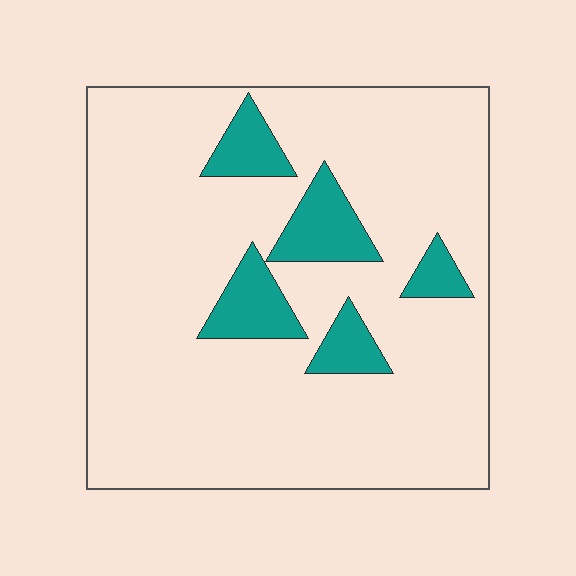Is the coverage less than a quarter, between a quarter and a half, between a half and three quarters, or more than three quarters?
Less than a quarter.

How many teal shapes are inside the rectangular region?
5.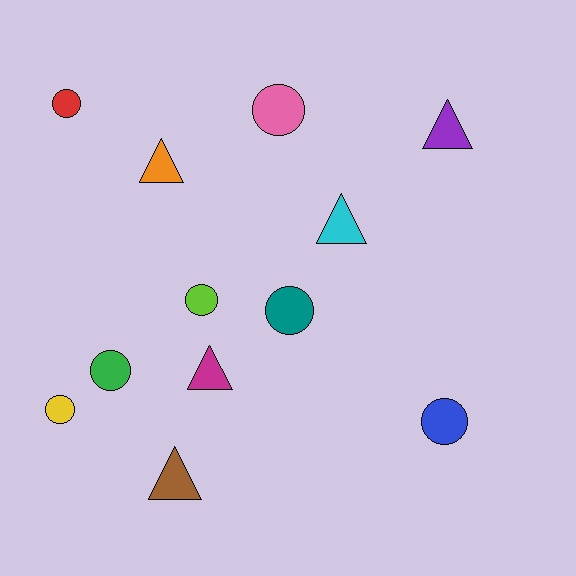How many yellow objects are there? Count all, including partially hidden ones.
There is 1 yellow object.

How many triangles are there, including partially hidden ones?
There are 5 triangles.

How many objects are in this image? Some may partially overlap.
There are 12 objects.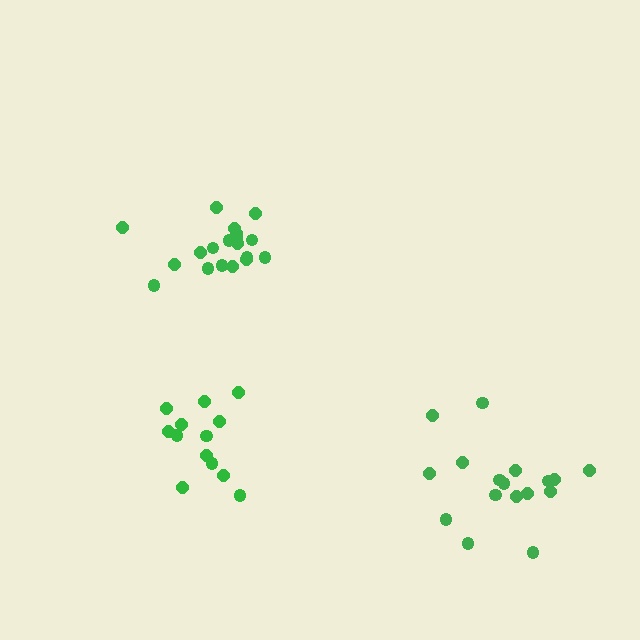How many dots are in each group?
Group 1: 17 dots, Group 2: 13 dots, Group 3: 19 dots (49 total).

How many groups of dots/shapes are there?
There are 3 groups.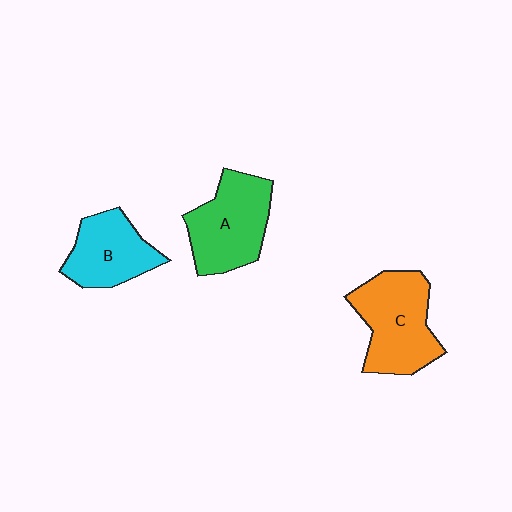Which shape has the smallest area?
Shape B (cyan).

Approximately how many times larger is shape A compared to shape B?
Approximately 1.2 times.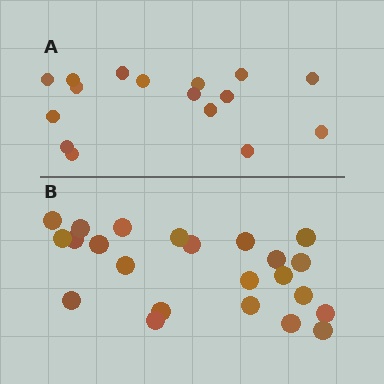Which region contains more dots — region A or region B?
Region B (the bottom region) has more dots.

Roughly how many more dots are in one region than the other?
Region B has roughly 8 or so more dots than region A.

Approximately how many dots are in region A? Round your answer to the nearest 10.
About 20 dots. (The exact count is 16, which rounds to 20.)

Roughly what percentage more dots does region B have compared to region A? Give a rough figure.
About 45% more.